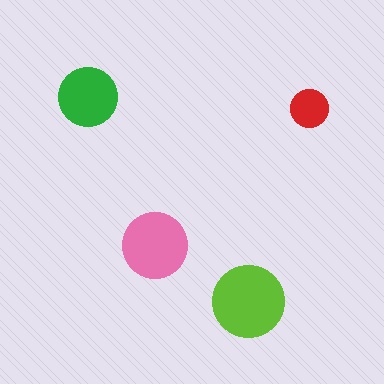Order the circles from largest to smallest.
the lime one, the pink one, the green one, the red one.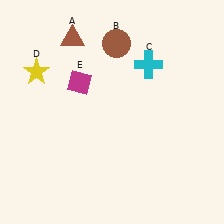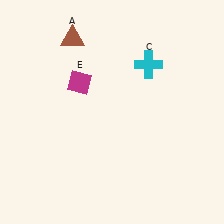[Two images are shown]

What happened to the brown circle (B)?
The brown circle (B) was removed in Image 2. It was in the top-right area of Image 1.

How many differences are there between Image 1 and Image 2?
There are 2 differences between the two images.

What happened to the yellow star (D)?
The yellow star (D) was removed in Image 2. It was in the top-left area of Image 1.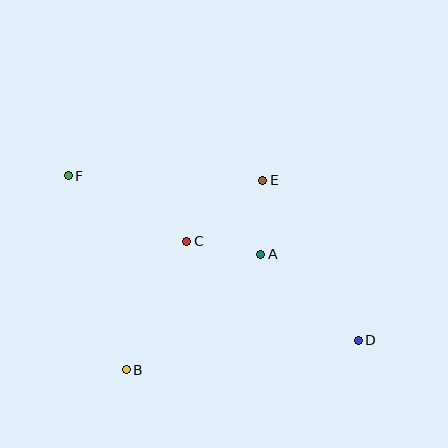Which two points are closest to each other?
Points A and E are closest to each other.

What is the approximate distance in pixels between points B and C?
The distance between B and C is approximately 142 pixels.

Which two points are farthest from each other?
Points D and F are farthest from each other.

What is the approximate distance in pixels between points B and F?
The distance between B and F is approximately 202 pixels.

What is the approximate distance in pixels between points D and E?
The distance between D and E is approximately 187 pixels.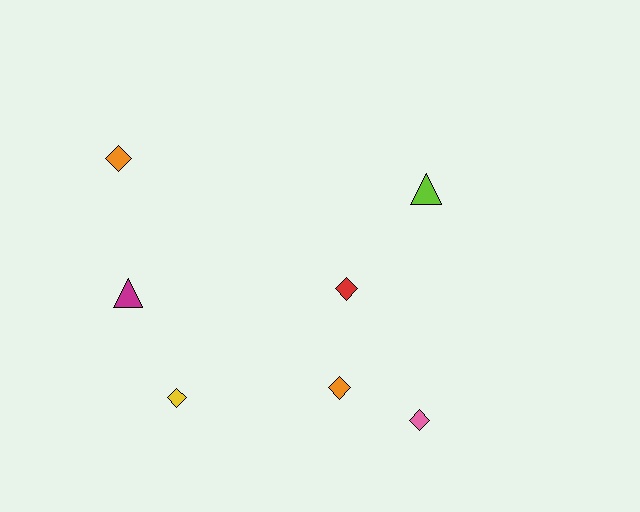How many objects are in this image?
There are 7 objects.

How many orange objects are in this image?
There are 2 orange objects.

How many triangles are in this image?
There are 2 triangles.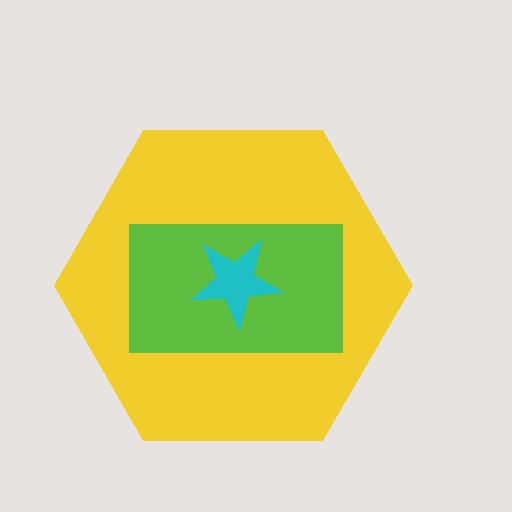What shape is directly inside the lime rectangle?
The cyan star.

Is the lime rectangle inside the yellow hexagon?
Yes.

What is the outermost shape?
The yellow hexagon.